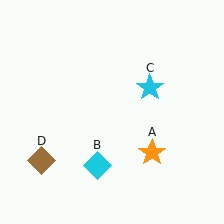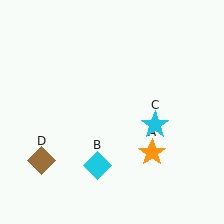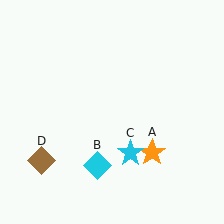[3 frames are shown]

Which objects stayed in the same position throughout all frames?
Orange star (object A) and cyan diamond (object B) and brown diamond (object D) remained stationary.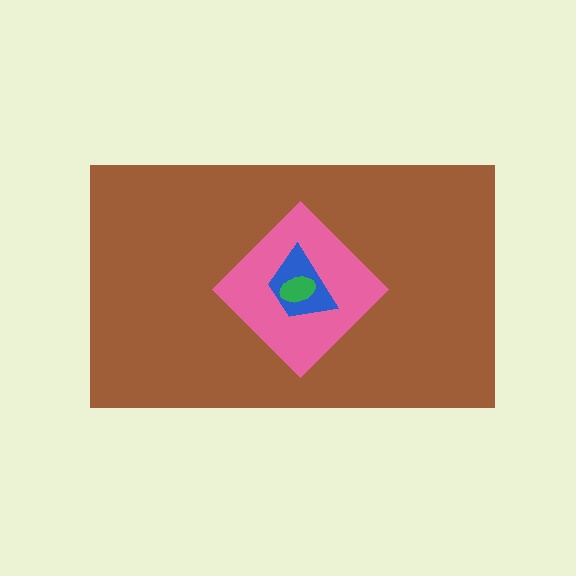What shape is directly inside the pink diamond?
The blue trapezoid.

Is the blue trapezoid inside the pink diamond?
Yes.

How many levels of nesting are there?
4.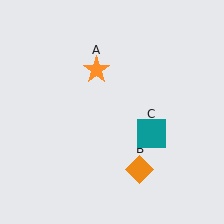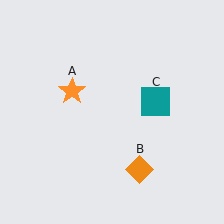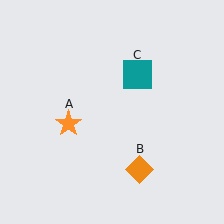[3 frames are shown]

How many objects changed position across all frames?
2 objects changed position: orange star (object A), teal square (object C).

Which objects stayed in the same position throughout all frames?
Orange diamond (object B) remained stationary.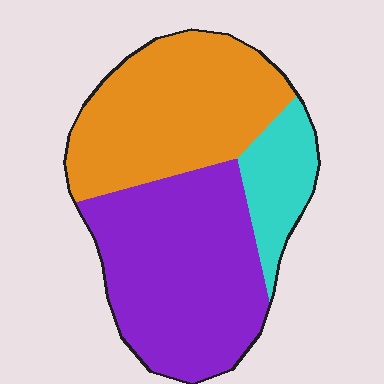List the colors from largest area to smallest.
From largest to smallest: purple, orange, cyan.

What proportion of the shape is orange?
Orange takes up about two fifths (2/5) of the shape.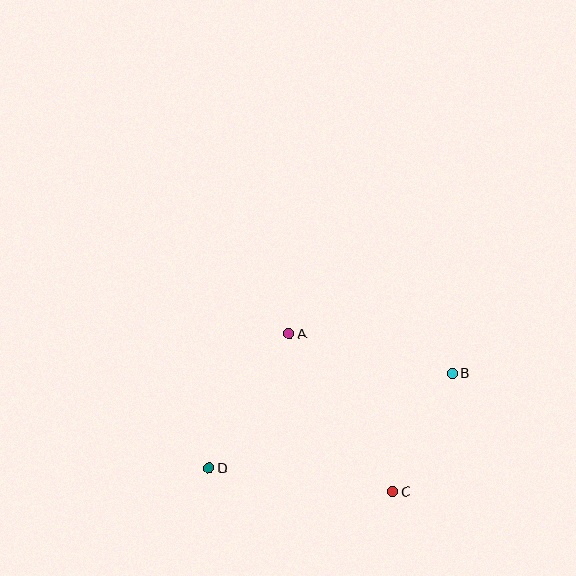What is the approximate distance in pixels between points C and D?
The distance between C and D is approximately 185 pixels.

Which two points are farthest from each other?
Points B and D are farthest from each other.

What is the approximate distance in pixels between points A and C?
The distance between A and C is approximately 189 pixels.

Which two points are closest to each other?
Points B and C are closest to each other.